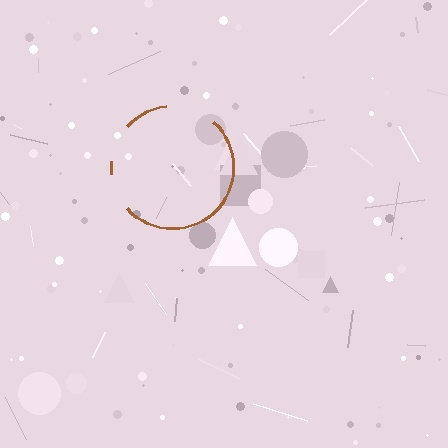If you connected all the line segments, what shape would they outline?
They would outline a circle.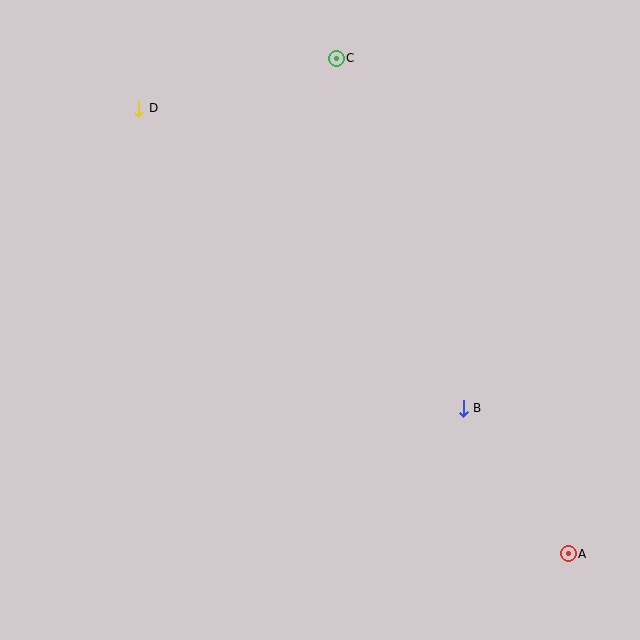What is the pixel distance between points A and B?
The distance between A and B is 180 pixels.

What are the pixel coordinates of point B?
Point B is at (463, 408).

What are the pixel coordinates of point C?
Point C is at (336, 58).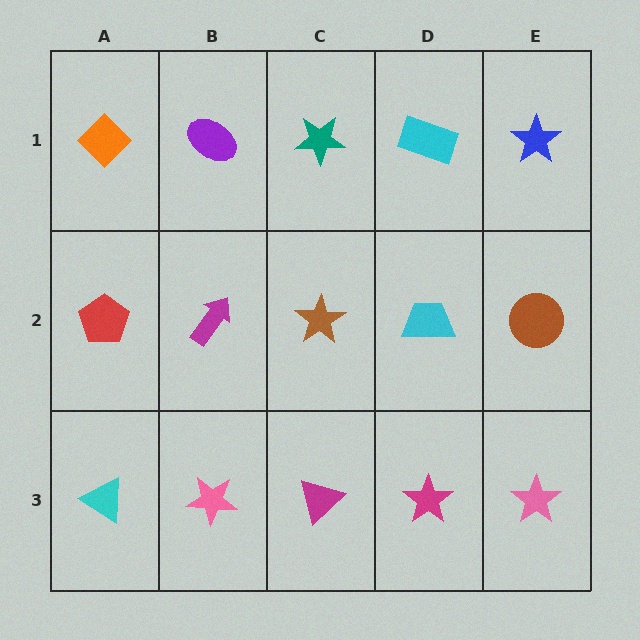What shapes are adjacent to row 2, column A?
An orange diamond (row 1, column A), a cyan triangle (row 3, column A), a magenta arrow (row 2, column B).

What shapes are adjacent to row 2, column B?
A purple ellipse (row 1, column B), a pink star (row 3, column B), a red pentagon (row 2, column A), a brown star (row 2, column C).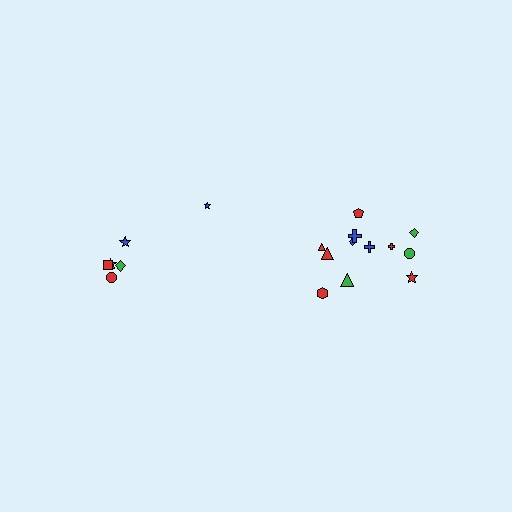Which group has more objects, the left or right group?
The right group.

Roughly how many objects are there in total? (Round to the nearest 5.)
Roughly 20 objects in total.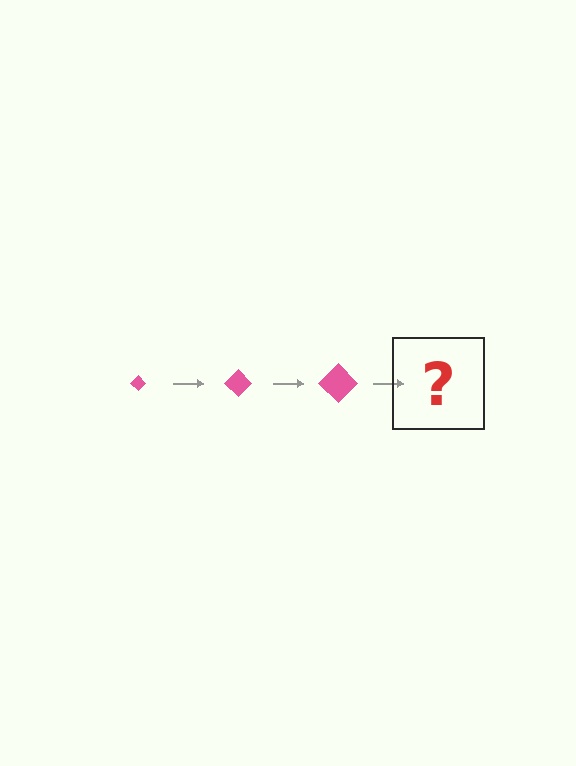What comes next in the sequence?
The next element should be a pink diamond, larger than the previous one.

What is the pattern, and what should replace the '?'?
The pattern is that the diamond gets progressively larger each step. The '?' should be a pink diamond, larger than the previous one.